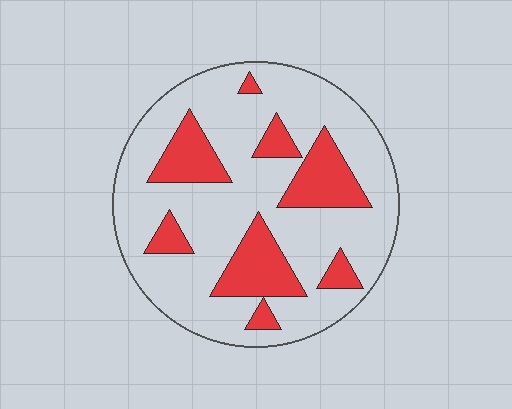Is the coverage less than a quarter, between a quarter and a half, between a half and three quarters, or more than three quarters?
Less than a quarter.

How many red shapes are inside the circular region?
8.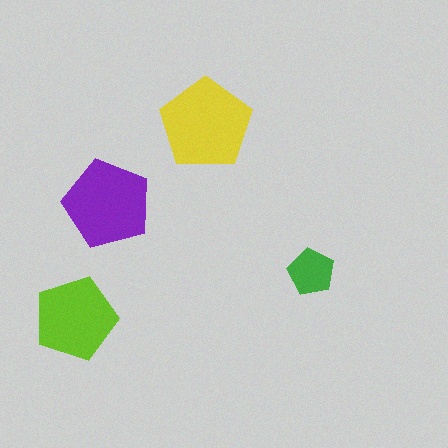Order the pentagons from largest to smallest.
the yellow one, the purple one, the lime one, the green one.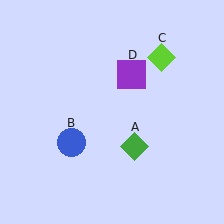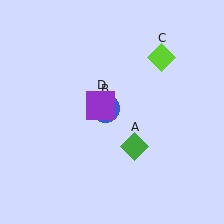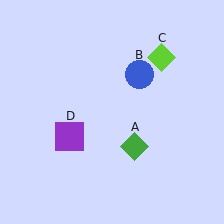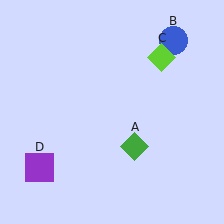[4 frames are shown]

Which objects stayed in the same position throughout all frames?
Green diamond (object A) and lime diamond (object C) remained stationary.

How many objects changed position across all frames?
2 objects changed position: blue circle (object B), purple square (object D).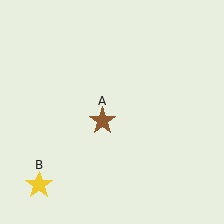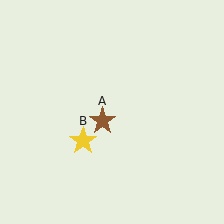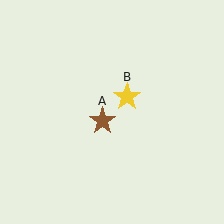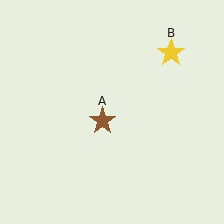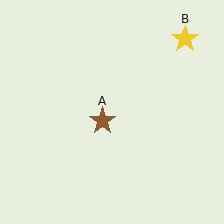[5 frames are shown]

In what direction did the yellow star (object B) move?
The yellow star (object B) moved up and to the right.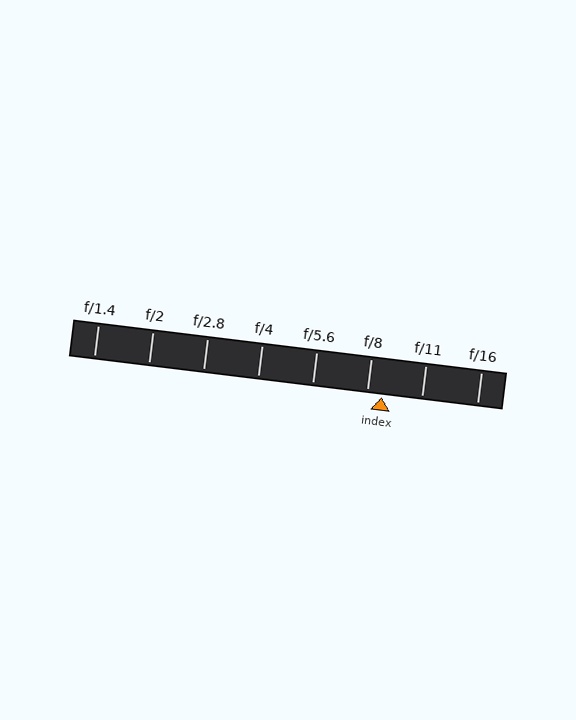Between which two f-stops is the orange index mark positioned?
The index mark is between f/8 and f/11.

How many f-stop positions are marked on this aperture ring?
There are 8 f-stop positions marked.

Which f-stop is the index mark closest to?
The index mark is closest to f/8.